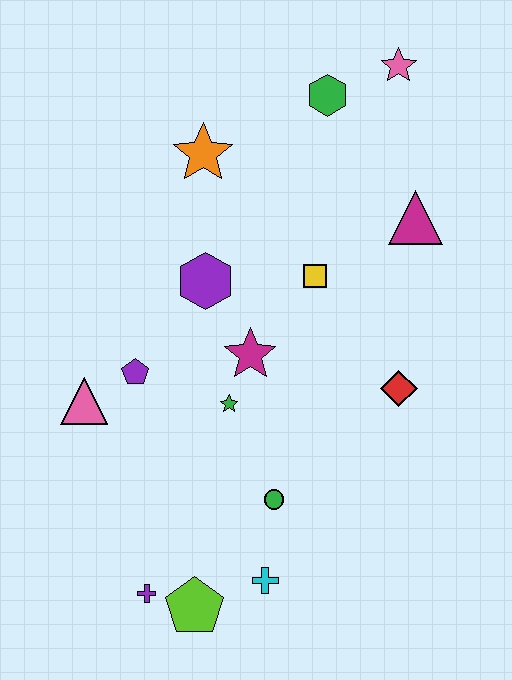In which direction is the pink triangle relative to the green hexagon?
The pink triangle is below the green hexagon.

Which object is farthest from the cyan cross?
The pink star is farthest from the cyan cross.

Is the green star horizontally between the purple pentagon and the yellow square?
Yes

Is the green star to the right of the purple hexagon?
Yes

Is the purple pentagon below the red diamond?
No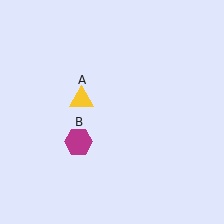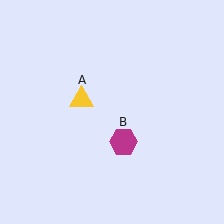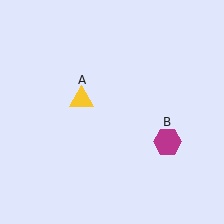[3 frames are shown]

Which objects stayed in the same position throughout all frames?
Yellow triangle (object A) remained stationary.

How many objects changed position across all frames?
1 object changed position: magenta hexagon (object B).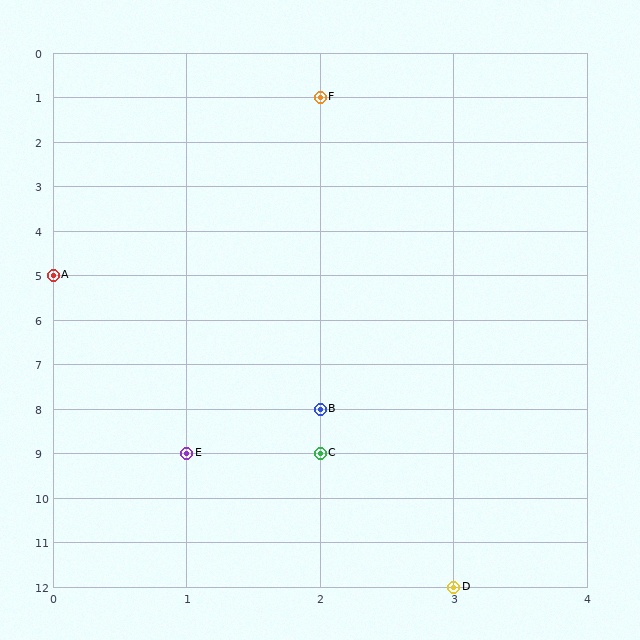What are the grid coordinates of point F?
Point F is at grid coordinates (2, 1).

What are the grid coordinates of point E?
Point E is at grid coordinates (1, 9).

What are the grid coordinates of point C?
Point C is at grid coordinates (2, 9).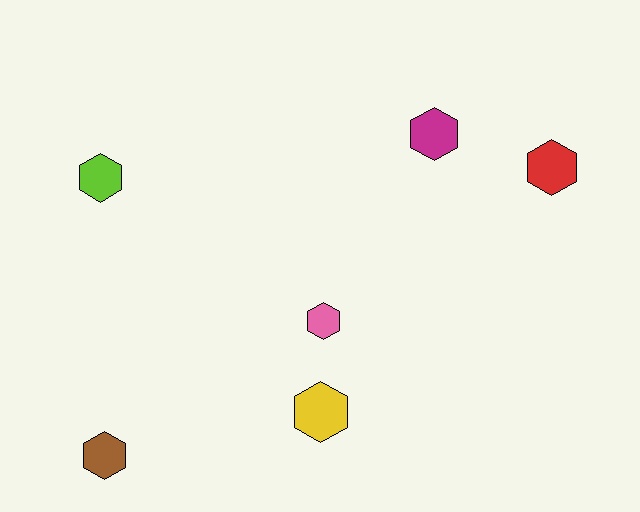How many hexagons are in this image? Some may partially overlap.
There are 6 hexagons.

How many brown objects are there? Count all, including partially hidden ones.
There is 1 brown object.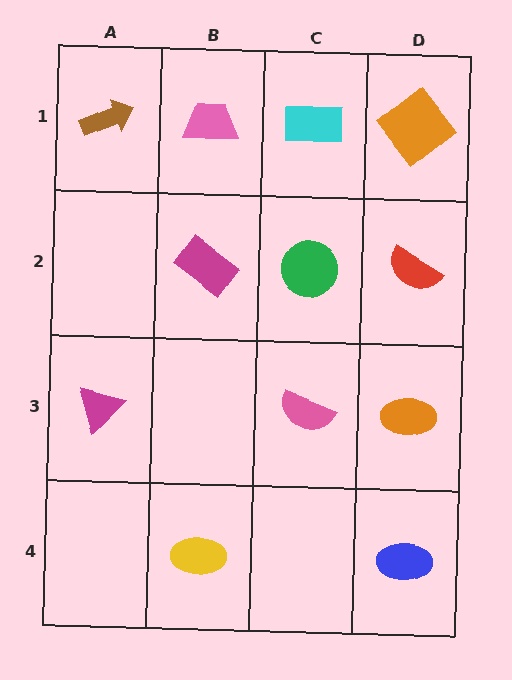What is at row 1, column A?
A brown arrow.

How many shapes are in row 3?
3 shapes.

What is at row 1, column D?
An orange diamond.